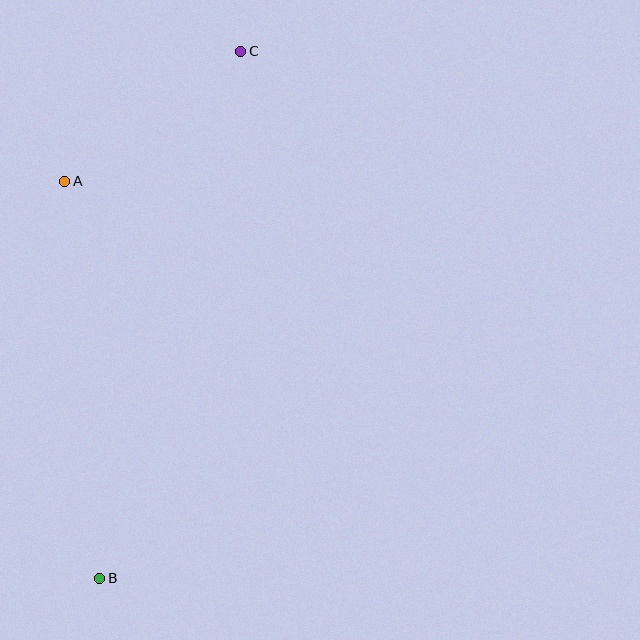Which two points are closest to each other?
Points A and C are closest to each other.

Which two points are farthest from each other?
Points B and C are farthest from each other.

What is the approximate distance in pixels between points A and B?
The distance between A and B is approximately 399 pixels.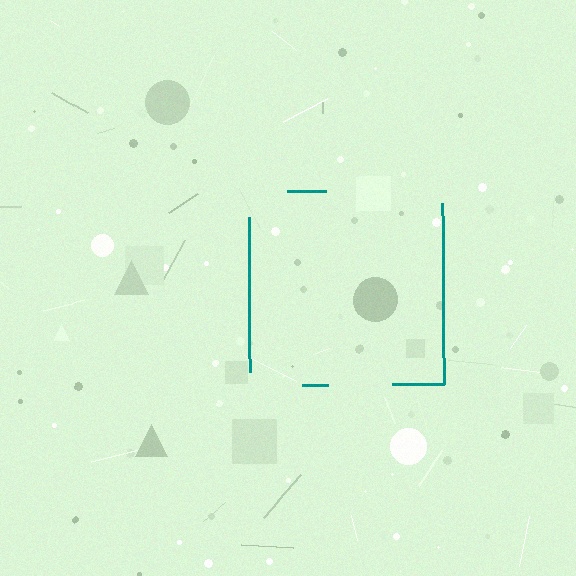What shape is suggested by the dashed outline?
The dashed outline suggests a square.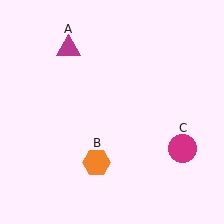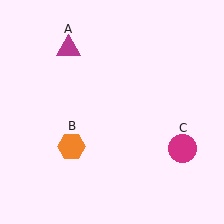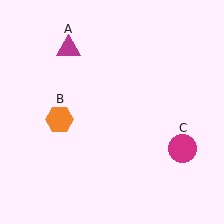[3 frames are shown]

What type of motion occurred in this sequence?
The orange hexagon (object B) rotated clockwise around the center of the scene.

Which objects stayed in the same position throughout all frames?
Magenta triangle (object A) and magenta circle (object C) remained stationary.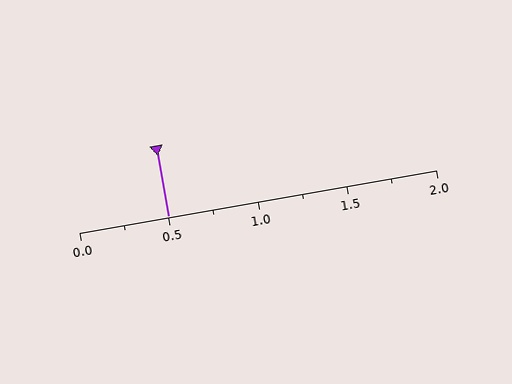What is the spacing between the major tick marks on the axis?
The major ticks are spaced 0.5 apart.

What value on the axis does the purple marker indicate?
The marker indicates approximately 0.5.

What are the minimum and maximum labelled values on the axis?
The axis runs from 0.0 to 2.0.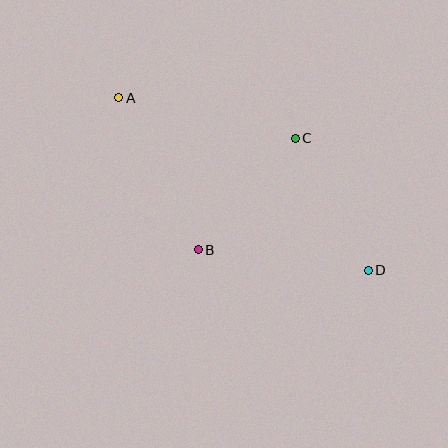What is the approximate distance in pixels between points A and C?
The distance between A and C is approximately 181 pixels.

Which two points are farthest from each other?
Points A and D are farthest from each other.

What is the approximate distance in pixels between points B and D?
The distance between B and D is approximately 171 pixels.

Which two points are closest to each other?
Points B and C are closest to each other.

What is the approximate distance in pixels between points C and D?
The distance between C and D is approximately 151 pixels.